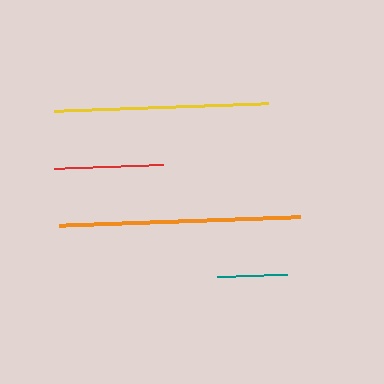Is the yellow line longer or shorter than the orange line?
The orange line is longer than the yellow line.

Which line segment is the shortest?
The teal line is the shortest at approximately 70 pixels.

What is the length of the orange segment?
The orange segment is approximately 242 pixels long.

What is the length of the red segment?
The red segment is approximately 109 pixels long.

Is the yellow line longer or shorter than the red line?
The yellow line is longer than the red line.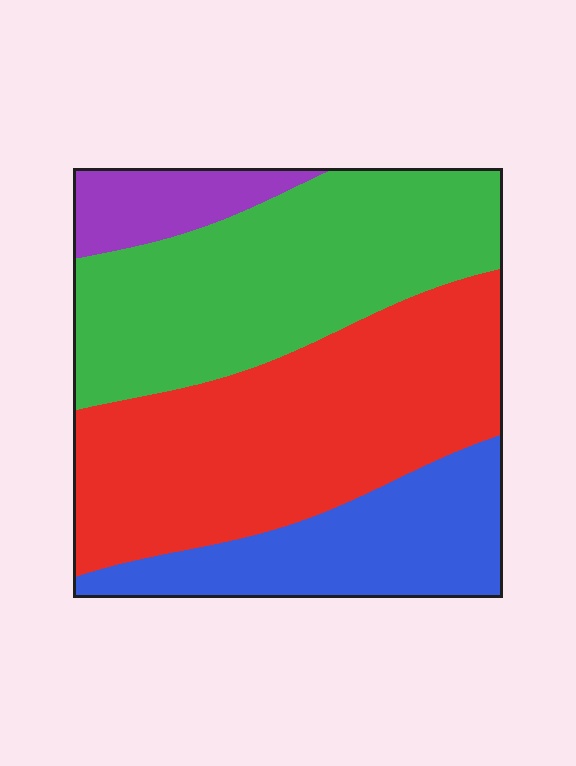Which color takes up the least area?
Purple, at roughly 10%.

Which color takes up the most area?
Red, at roughly 40%.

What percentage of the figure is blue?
Blue covers roughly 20% of the figure.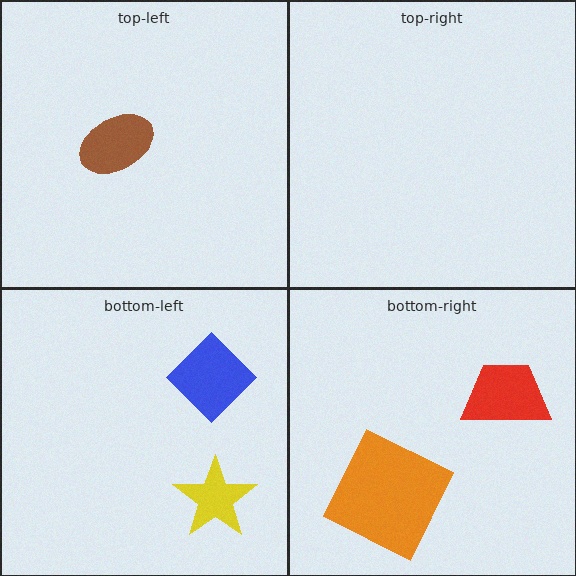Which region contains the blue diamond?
The bottom-left region.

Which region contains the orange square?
The bottom-right region.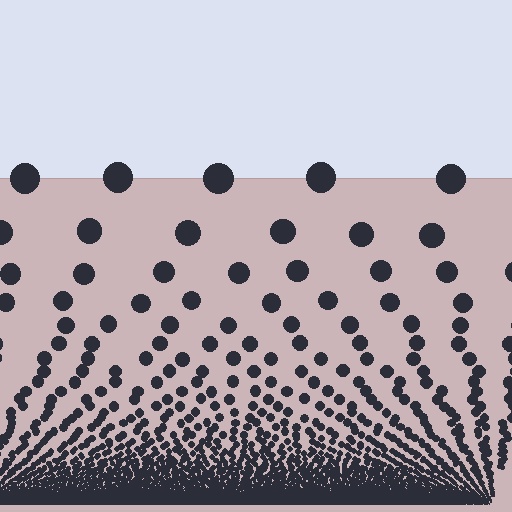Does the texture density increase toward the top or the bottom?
Density increases toward the bottom.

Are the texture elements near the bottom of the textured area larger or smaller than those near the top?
Smaller. The gradient is inverted — elements near the bottom are smaller and denser.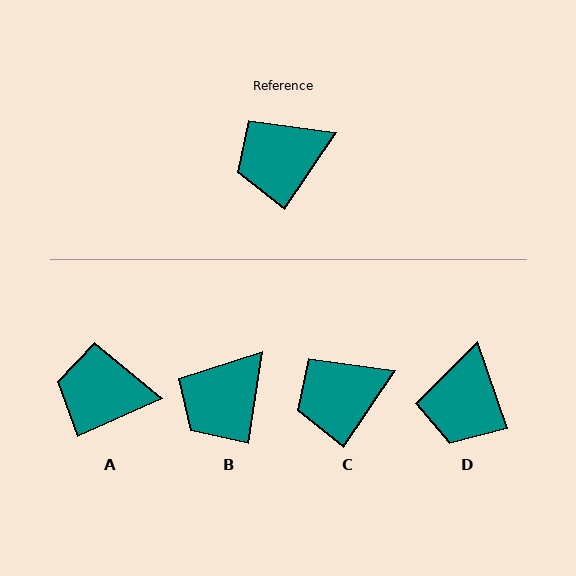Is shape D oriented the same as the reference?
No, it is off by about 53 degrees.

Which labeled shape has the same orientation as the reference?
C.